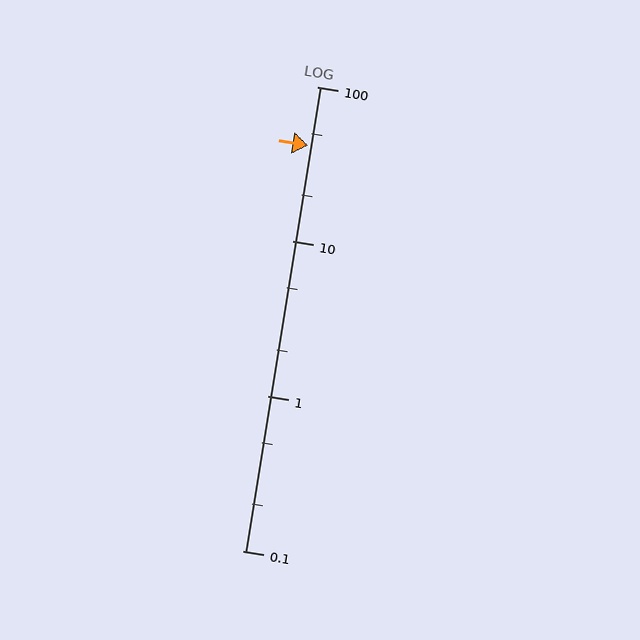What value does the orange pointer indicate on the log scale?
The pointer indicates approximately 42.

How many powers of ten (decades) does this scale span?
The scale spans 3 decades, from 0.1 to 100.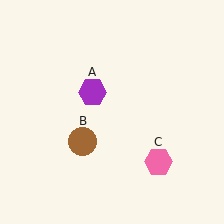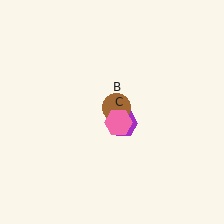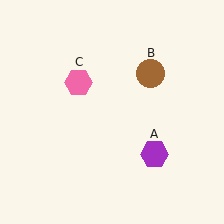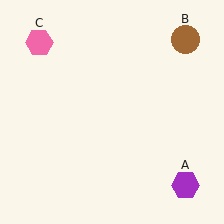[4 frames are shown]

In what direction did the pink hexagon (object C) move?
The pink hexagon (object C) moved up and to the left.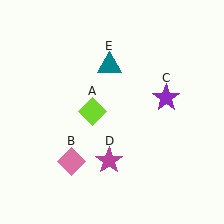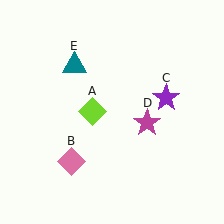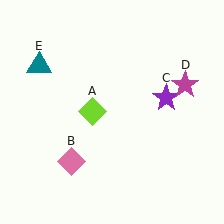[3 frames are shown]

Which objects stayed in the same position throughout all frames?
Lime diamond (object A) and pink diamond (object B) and purple star (object C) remained stationary.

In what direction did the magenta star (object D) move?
The magenta star (object D) moved up and to the right.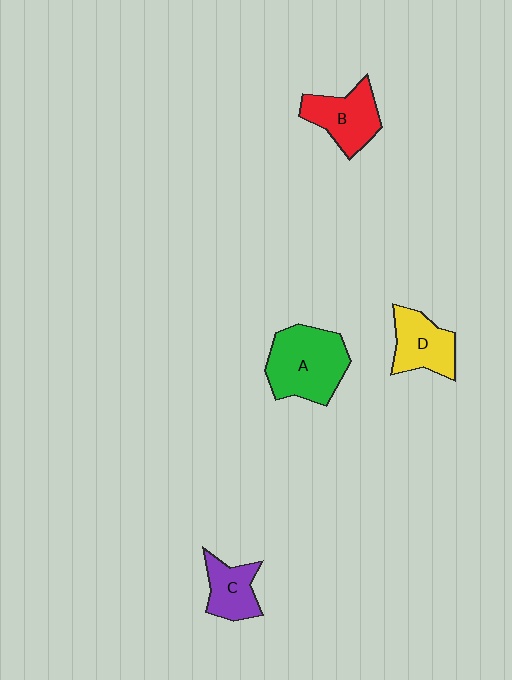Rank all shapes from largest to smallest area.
From largest to smallest: A (green), B (red), D (yellow), C (purple).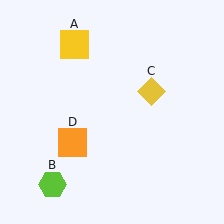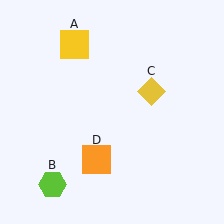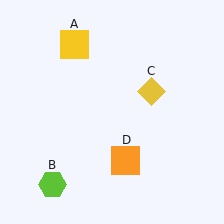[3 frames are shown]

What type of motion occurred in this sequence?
The orange square (object D) rotated counterclockwise around the center of the scene.